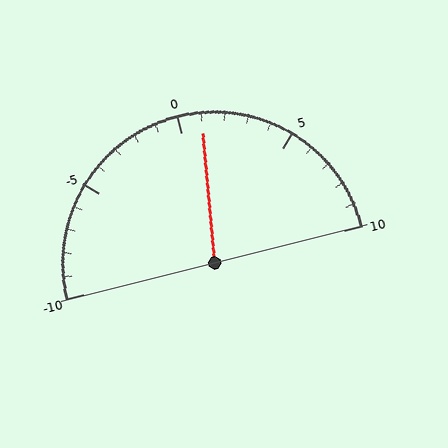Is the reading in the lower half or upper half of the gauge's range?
The reading is in the upper half of the range (-10 to 10).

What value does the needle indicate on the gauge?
The needle indicates approximately 1.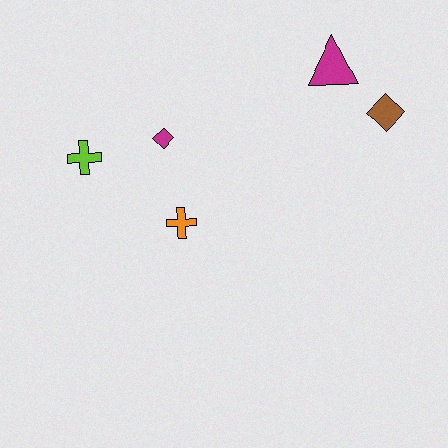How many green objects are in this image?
There are no green objects.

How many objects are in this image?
There are 5 objects.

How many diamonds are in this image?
There are 2 diamonds.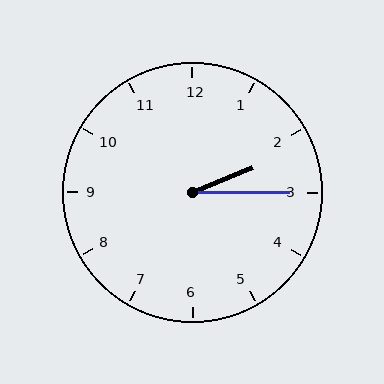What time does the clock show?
2:15.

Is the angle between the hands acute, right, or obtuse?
It is acute.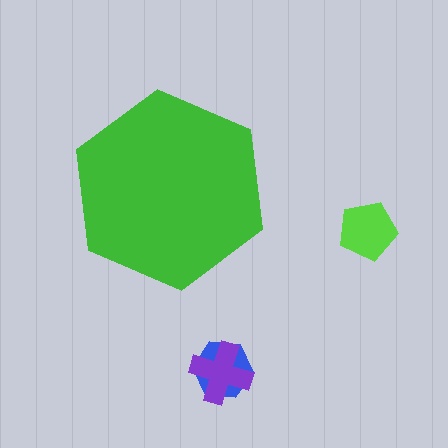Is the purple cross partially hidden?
No, the purple cross is fully visible.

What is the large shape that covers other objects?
A green hexagon.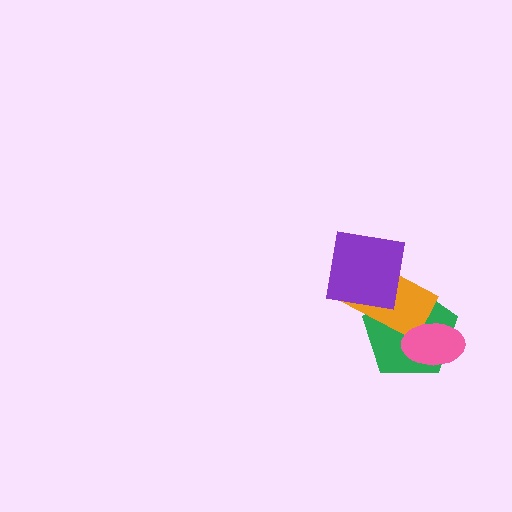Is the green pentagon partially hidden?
Yes, it is partially covered by another shape.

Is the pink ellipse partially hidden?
No, no other shape covers it.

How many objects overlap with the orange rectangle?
3 objects overlap with the orange rectangle.